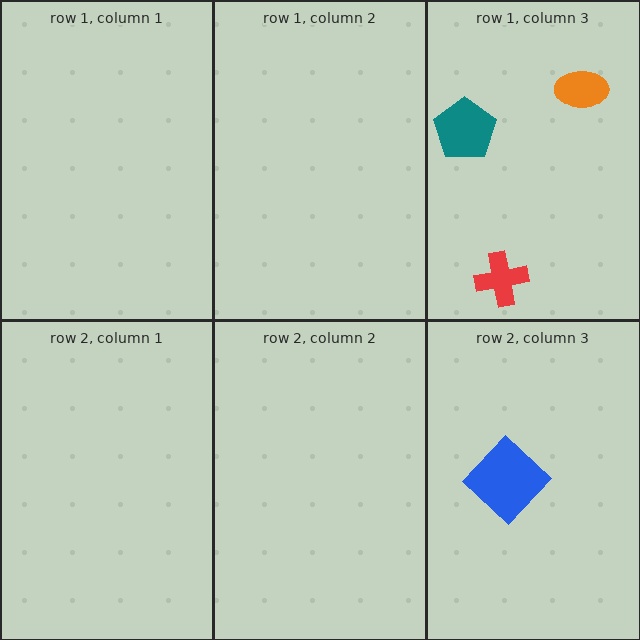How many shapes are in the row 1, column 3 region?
3.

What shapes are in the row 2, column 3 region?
The blue diamond.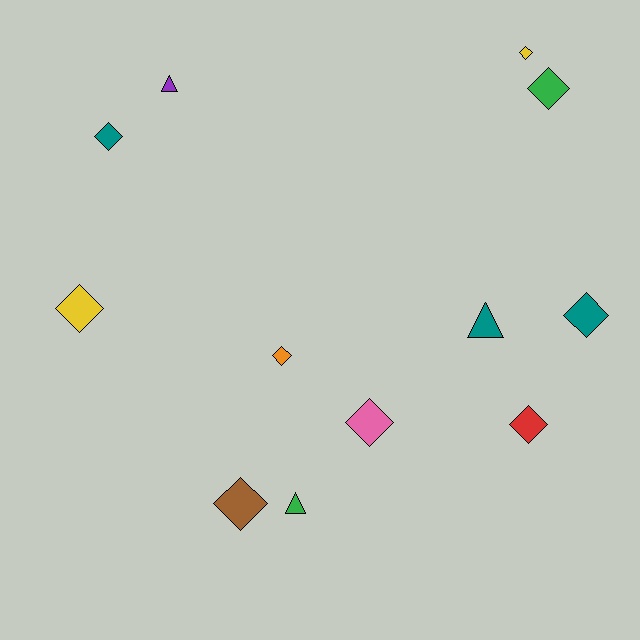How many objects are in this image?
There are 12 objects.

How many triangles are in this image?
There are 3 triangles.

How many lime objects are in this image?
There are no lime objects.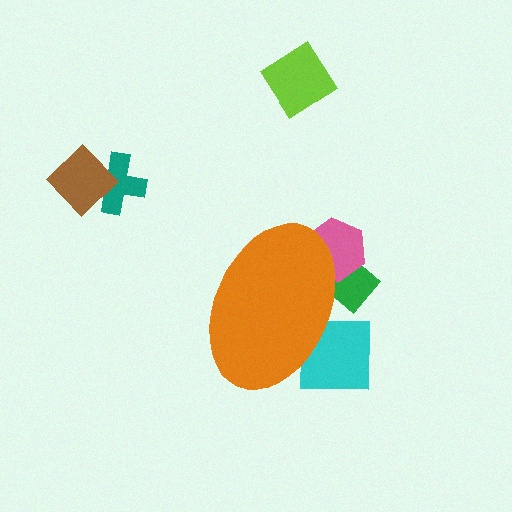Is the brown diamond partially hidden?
No, the brown diamond is fully visible.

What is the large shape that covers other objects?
An orange ellipse.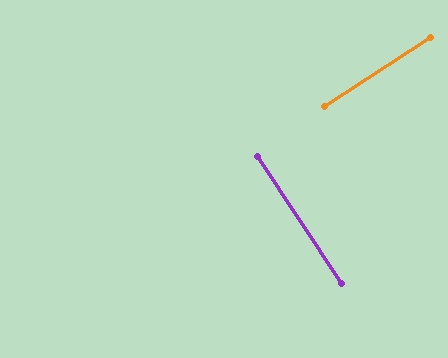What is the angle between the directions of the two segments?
Approximately 89 degrees.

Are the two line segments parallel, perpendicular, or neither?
Perpendicular — they meet at approximately 89°.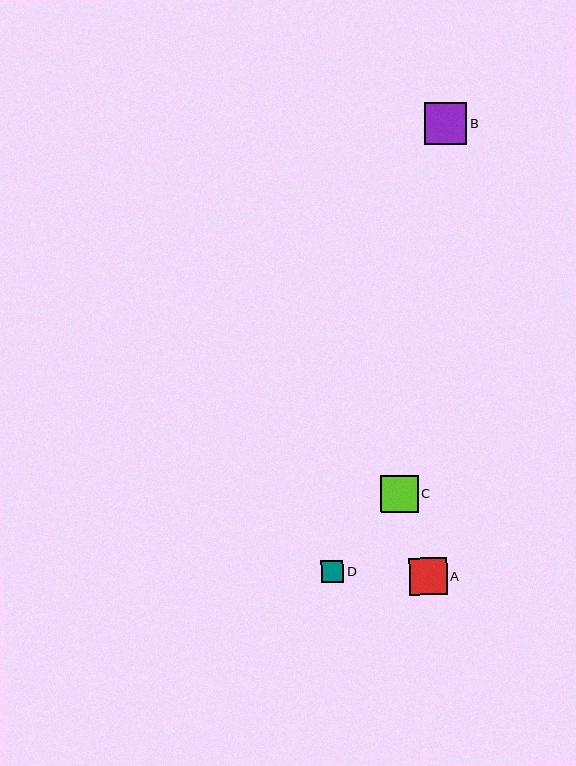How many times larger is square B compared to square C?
Square B is approximately 1.1 times the size of square C.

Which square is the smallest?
Square D is the smallest with a size of approximately 22 pixels.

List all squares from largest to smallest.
From largest to smallest: B, A, C, D.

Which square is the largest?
Square B is the largest with a size of approximately 43 pixels.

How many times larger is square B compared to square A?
Square B is approximately 1.1 times the size of square A.